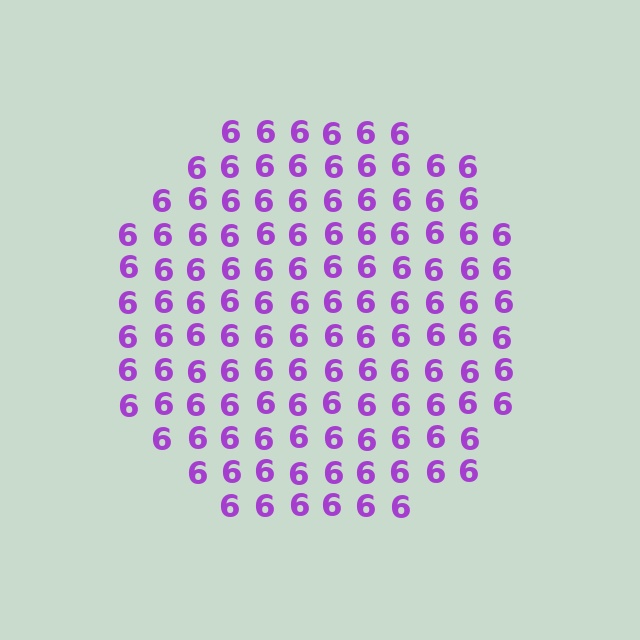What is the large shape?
The large shape is a circle.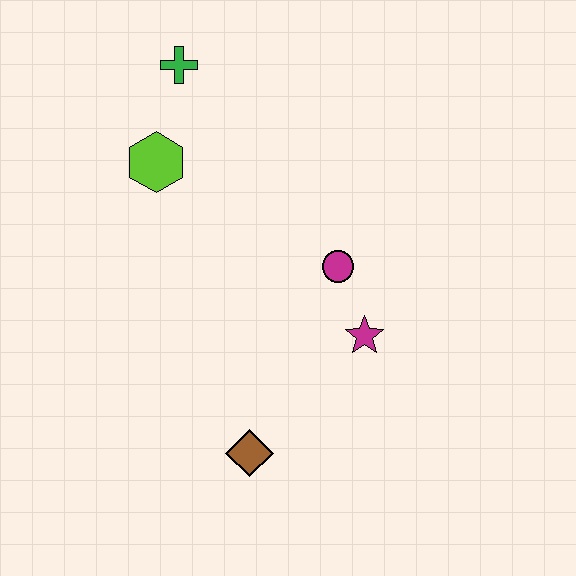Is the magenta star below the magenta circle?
Yes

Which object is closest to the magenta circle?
The magenta star is closest to the magenta circle.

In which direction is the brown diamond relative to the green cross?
The brown diamond is below the green cross.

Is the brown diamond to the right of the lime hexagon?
Yes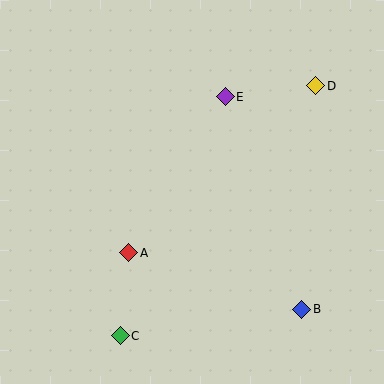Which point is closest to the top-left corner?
Point E is closest to the top-left corner.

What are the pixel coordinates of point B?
Point B is at (302, 309).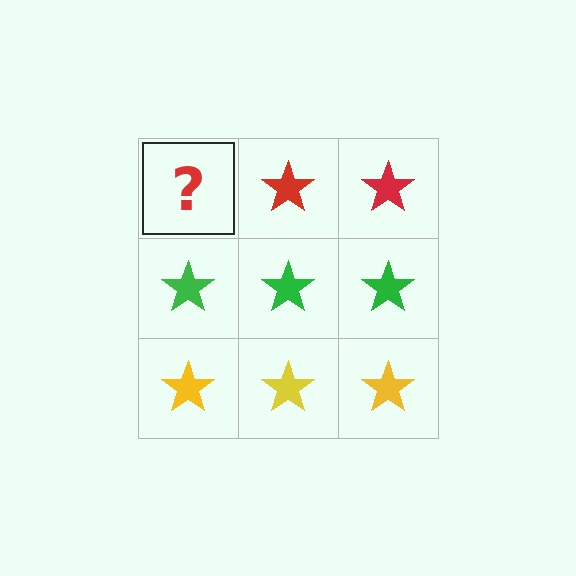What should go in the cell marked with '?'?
The missing cell should contain a red star.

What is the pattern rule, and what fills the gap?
The rule is that each row has a consistent color. The gap should be filled with a red star.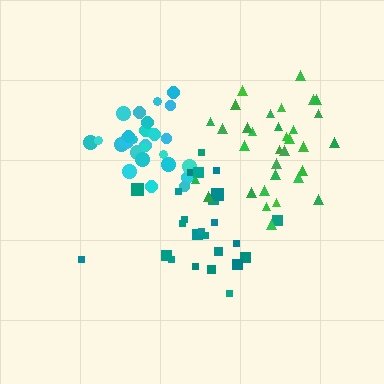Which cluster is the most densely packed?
Cyan.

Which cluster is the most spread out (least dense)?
Teal.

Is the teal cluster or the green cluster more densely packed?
Green.